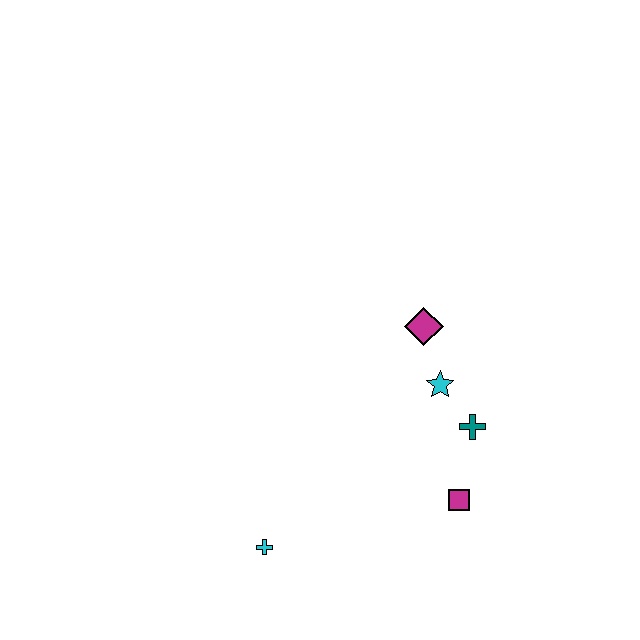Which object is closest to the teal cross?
The cyan star is closest to the teal cross.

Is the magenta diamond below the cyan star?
No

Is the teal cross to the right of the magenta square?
Yes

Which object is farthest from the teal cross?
The cyan cross is farthest from the teal cross.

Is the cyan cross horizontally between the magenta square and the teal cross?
No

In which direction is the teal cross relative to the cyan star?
The teal cross is below the cyan star.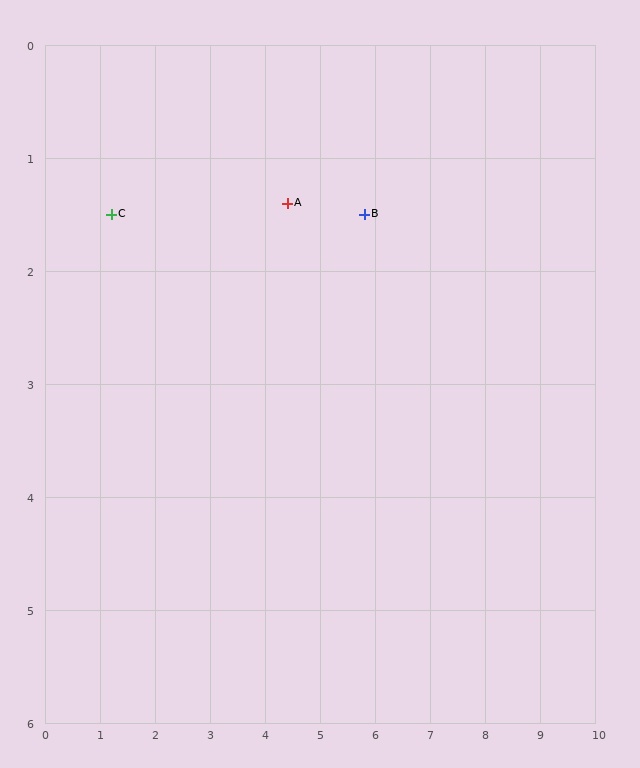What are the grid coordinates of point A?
Point A is at approximately (4.4, 1.4).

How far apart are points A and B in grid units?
Points A and B are about 1.4 grid units apart.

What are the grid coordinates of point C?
Point C is at approximately (1.2, 1.5).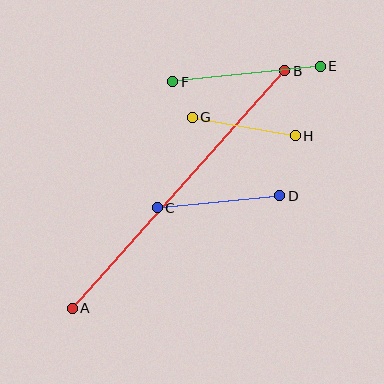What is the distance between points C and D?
The distance is approximately 123 pixels.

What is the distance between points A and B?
The distance is approximately 319 pixels.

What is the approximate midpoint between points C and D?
The midpoint is at approximately (218, 202) pixels.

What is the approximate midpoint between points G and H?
The midpoint is at approximately (244, 127) pixels.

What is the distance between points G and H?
The distance is approximately 105 pixels.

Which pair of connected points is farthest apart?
Points A and B are farthest apart.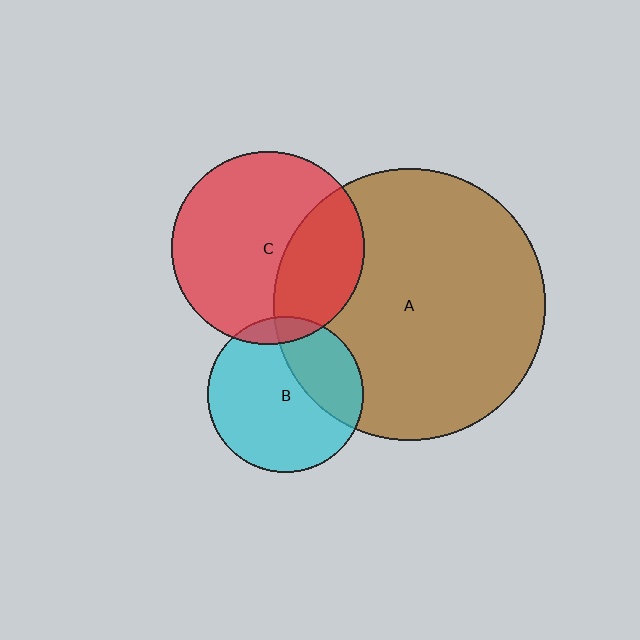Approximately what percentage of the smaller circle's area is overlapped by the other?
Approximately 30%.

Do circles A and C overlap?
Yes.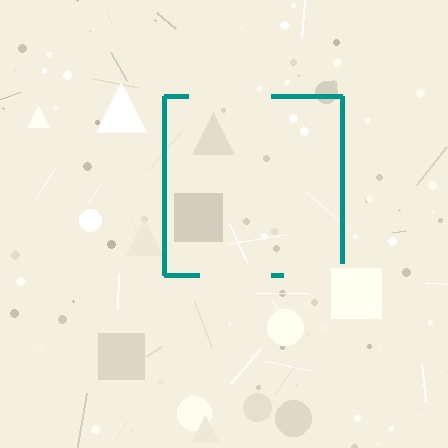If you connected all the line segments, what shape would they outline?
They would outline a square.